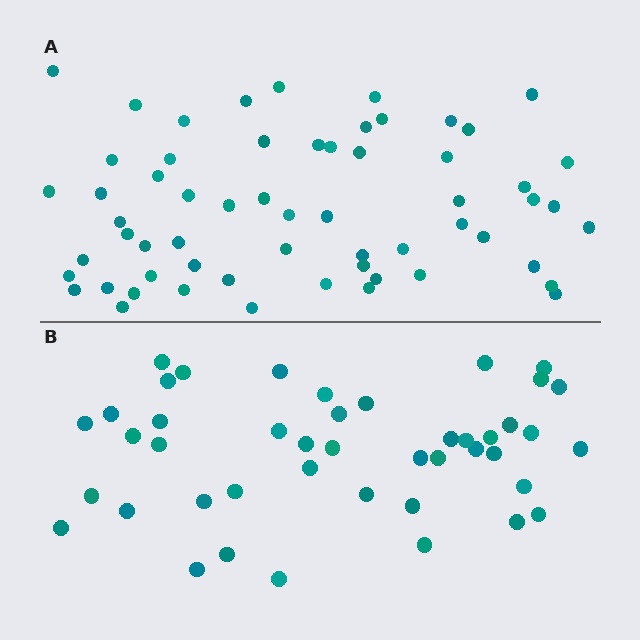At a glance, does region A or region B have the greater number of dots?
Region A (the top region) has more dots.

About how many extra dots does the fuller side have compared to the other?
Region A has approximately 15 more dots than region B.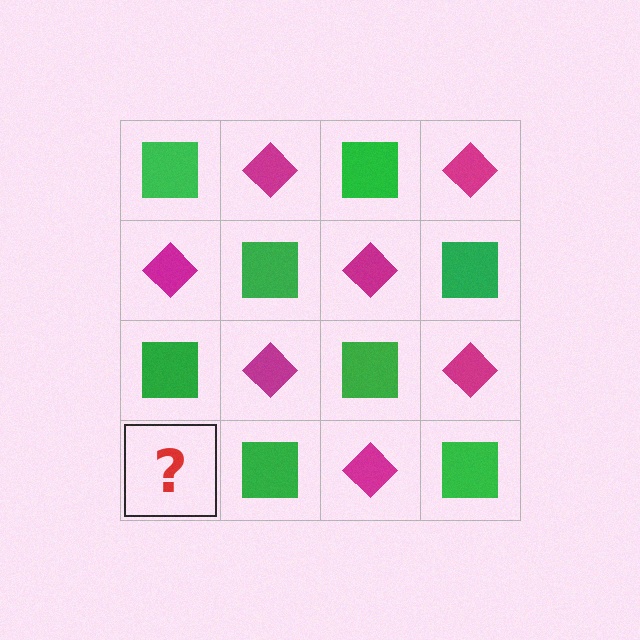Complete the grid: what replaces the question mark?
The question mark should be replaced with a magenta diamond.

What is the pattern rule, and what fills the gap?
The rule is that it alternates green square and magenta diamond in a checkerboard pattern. The gap should be filled with a magenta diamond.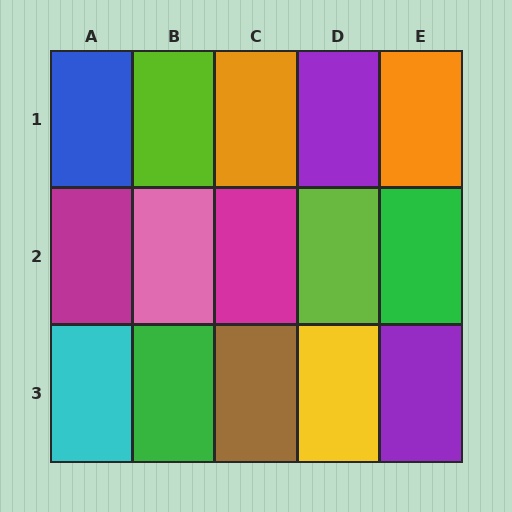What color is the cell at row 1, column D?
Purple.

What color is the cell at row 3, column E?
Purple.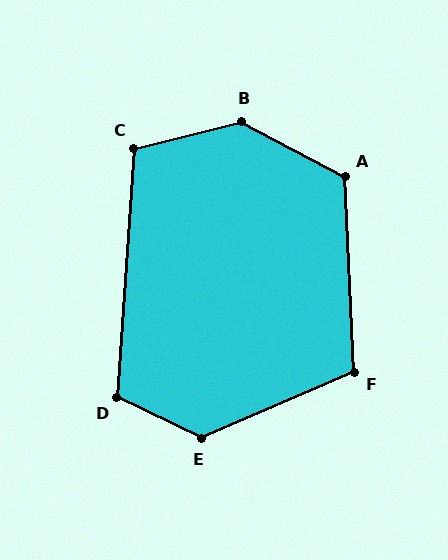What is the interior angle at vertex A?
Approximately 120 degrees (obtuse).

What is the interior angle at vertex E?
Approximately 131 degrees (obtuse).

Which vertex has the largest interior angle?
B, at approximately 138 degrees.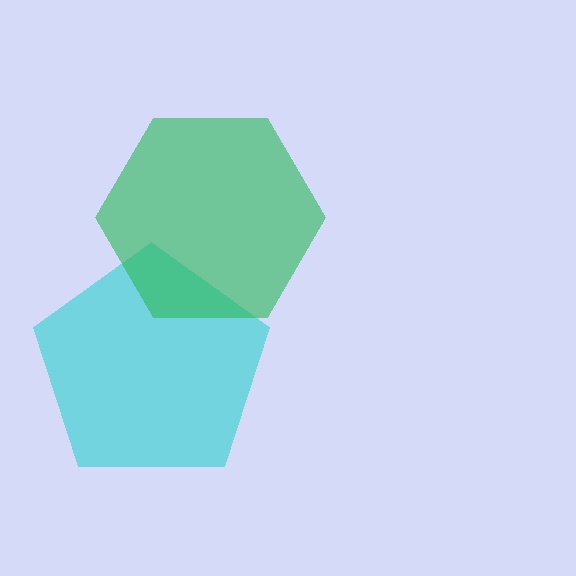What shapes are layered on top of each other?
The layered shapes are: a cyan pentagon, a green hexagon.